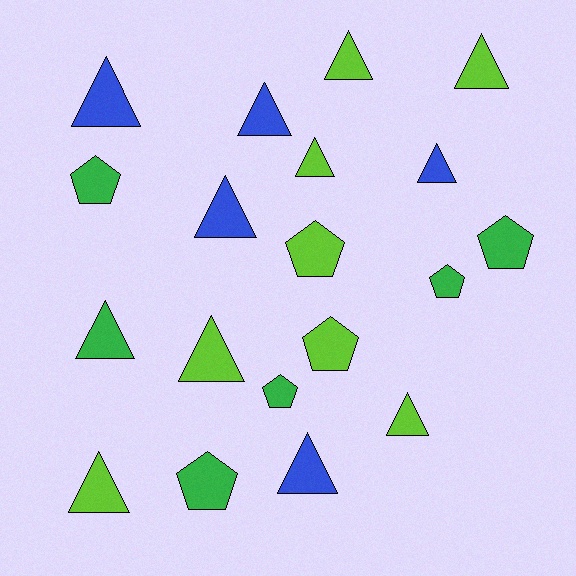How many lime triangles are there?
There are 6 lime triangles.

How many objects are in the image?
There are 19 objects.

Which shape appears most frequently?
Triangle, with 12 objects.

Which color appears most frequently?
Lime, with 8 objects.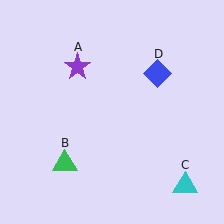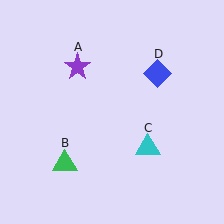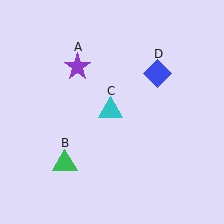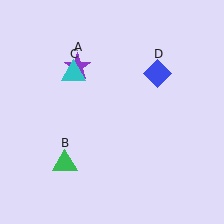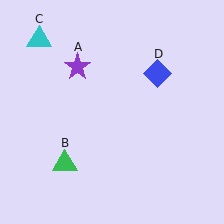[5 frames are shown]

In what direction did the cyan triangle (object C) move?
The cyan triangle (object C) moved up and to the left.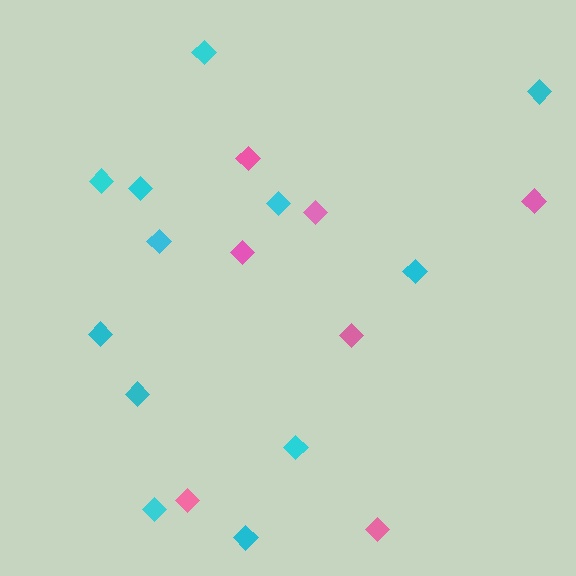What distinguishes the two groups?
There are 2 groups: one group of pink diamonds (7) and one group of cyan diamonds (12).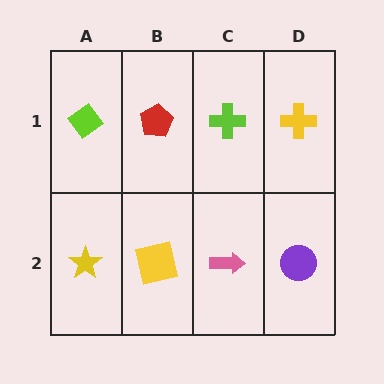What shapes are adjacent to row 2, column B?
A red pentagon (row 1, column B), a yellow star (row 2, column A), a pink arrow (row 2, column C).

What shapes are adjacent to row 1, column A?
A yellow star (row 2, column A), a red pentagon (row 1, column B).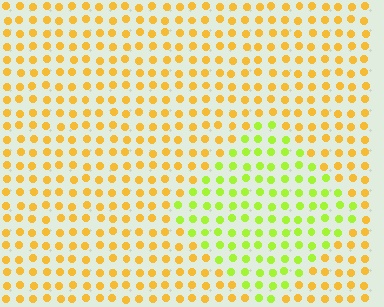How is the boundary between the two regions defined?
The boundary is defined purely by a slight shift in hue (about 44 degrees). Spacing, size, and orientation are identical on both sides.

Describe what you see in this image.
The image is filled with small yellow elements in a uniform arrangement. A diamond-shaped region is visible where the elements are tinted to a slightly different hue, forming a subtle color boundary.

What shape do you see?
I see a diamond.